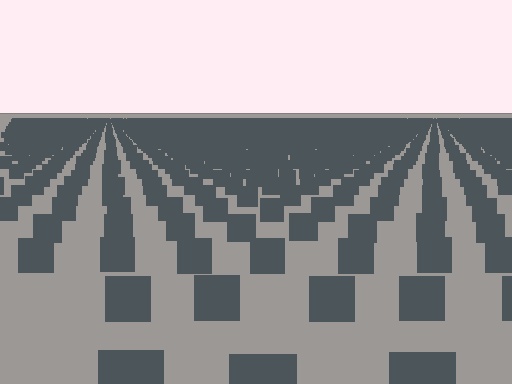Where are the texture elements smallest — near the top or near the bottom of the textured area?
Near the top.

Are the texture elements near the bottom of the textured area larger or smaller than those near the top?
Larger. Near the bottom, elements are closer to the viewer and appear at a bigger on-screen size.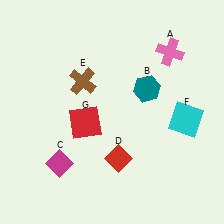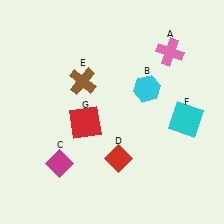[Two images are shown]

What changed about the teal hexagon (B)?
In Image 1, B is teal. In Image 2, it changed to cyan.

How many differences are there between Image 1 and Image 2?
There is 1 difference between the two images.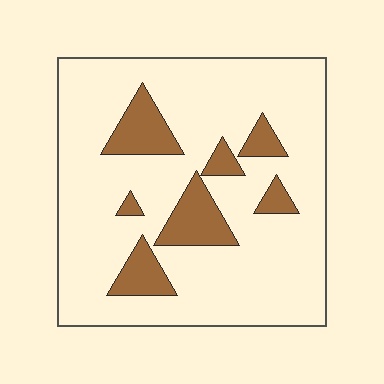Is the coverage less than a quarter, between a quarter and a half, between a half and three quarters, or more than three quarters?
Less than a quarter.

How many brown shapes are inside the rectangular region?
7.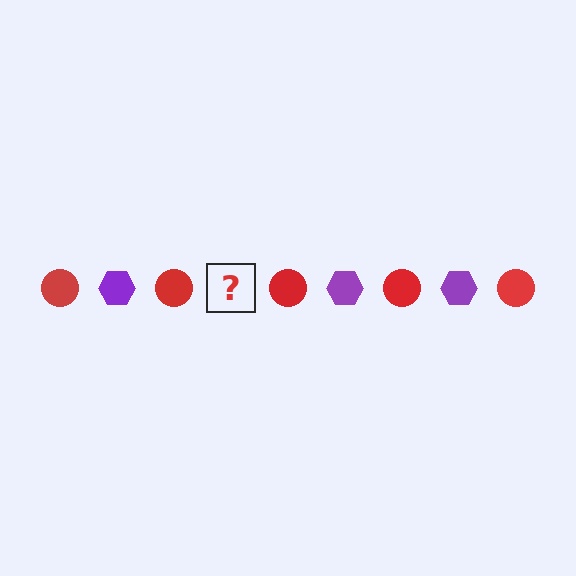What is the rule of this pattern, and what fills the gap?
The rule is that the pattern alternates between red circle and purple hexagon. The gap should be filled with a purple hexagon.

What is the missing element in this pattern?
The missing element is a purple hexagon.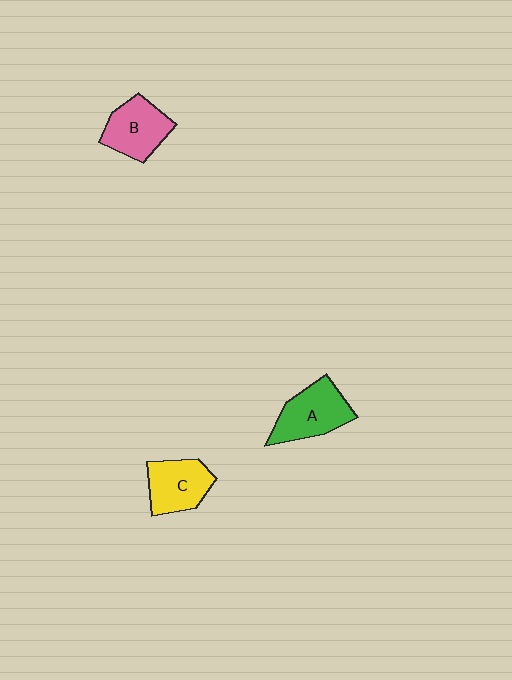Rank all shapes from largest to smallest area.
From largest to smallest: A (green), B (pink), C (yellow).